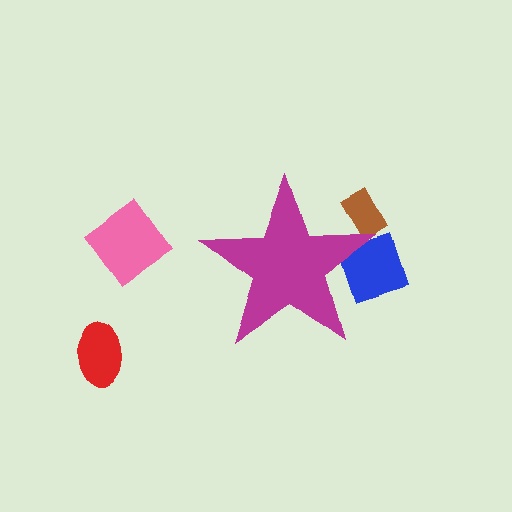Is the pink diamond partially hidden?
No, the pink diamond is fully visible.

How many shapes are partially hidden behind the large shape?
2 shapes are partially hidden.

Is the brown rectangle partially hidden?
Yes, the brown rectangle is partially hidden behind the magenta star.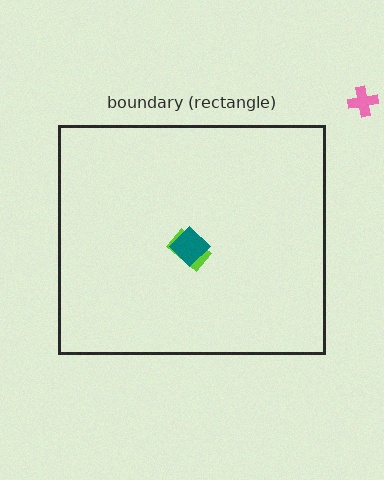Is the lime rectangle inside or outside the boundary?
Inside.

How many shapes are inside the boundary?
2 inside, 1 outside.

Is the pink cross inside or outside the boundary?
Outside.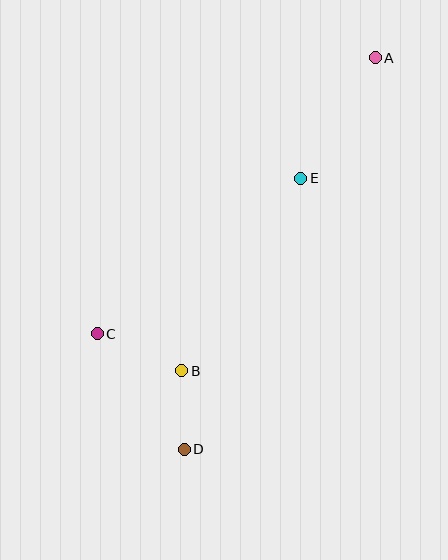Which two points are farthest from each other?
Points A and D are farthest from each other.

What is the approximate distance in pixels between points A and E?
The distance between A and E is approximately 142 pixels.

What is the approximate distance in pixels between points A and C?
The distance between A and C is approximately 392 pixels.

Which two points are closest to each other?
Points B and D are closest to each other.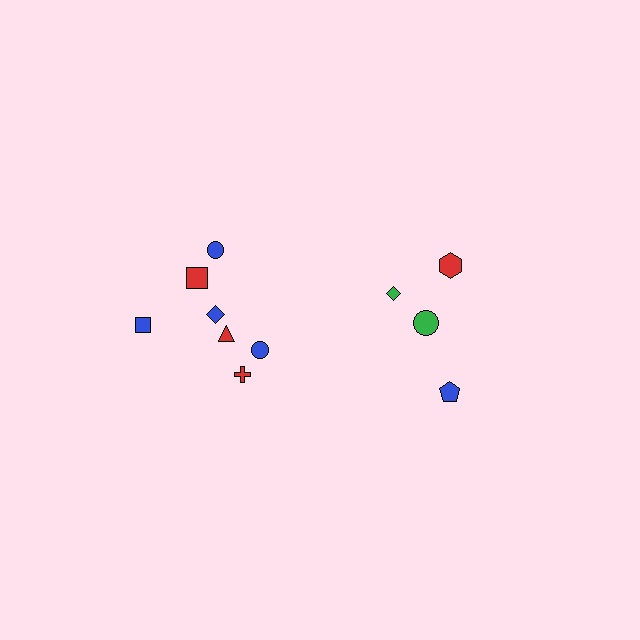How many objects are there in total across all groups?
There are 11 objects.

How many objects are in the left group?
There are 7 objects.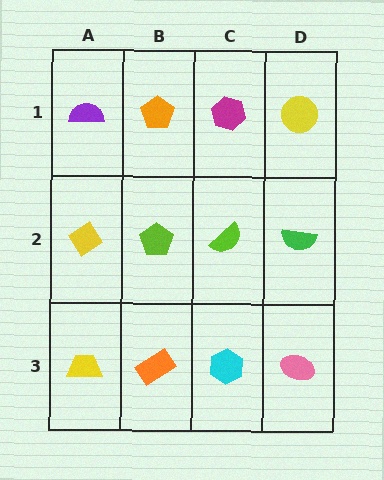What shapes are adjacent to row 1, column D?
A green semicircle (row 2, column D), a magenta hexagon (row 1, column C).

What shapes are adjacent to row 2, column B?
An orange pentagon (row 1, column B), an orange rectangle (row 3, column B), a yellow diamond (row 2, column A), a lime semicircle (row 2, column C).